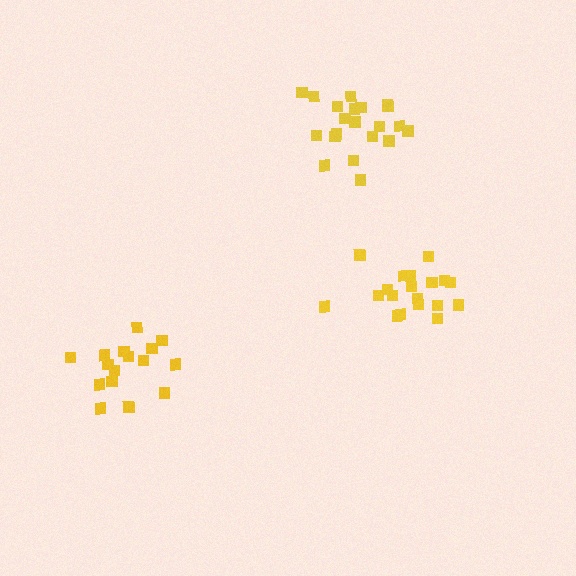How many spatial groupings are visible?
There are 3 spatial groupings.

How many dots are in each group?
Group 1: 16 dots, Group 2: 19 dots, Group 3: 21 dots (56 total).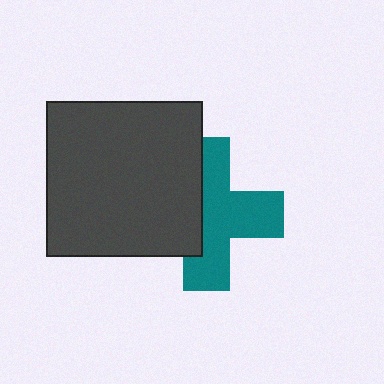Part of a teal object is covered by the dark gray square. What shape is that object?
It is a cross.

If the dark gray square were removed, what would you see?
You would see the complete teal cross.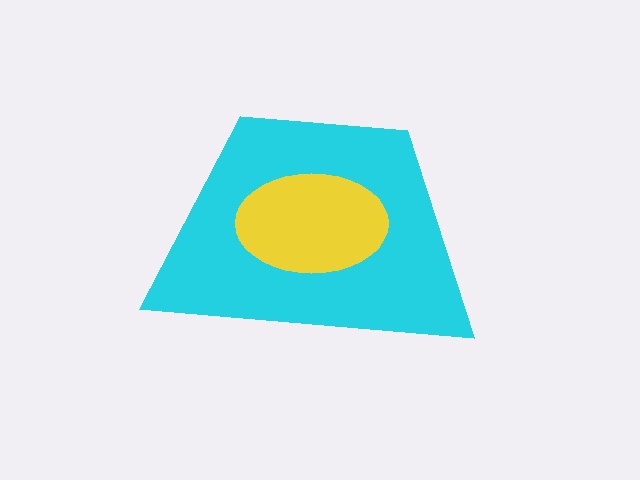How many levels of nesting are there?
2.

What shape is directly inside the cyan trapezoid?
The yellow ellipse.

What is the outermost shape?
The cyan trapezoid.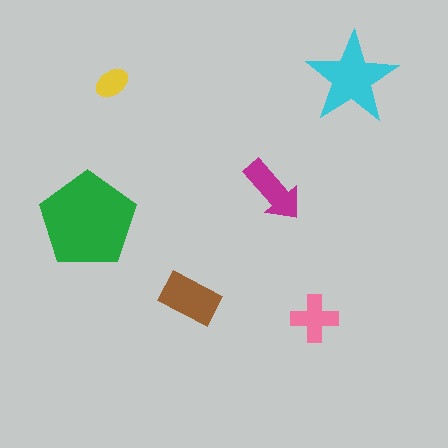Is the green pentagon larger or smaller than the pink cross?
Larger.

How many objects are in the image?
There are 6 objects in the image.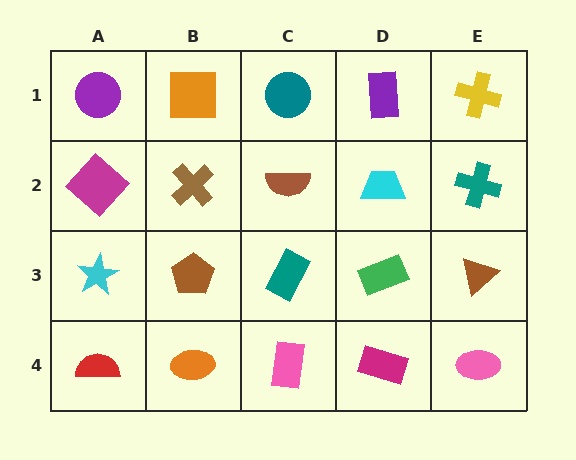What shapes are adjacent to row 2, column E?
A yellow cross (row 1, column E), a brown triangle (row 3, column E), a cyan trapezoid (row 2, column D).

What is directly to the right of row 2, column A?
A brown cross.